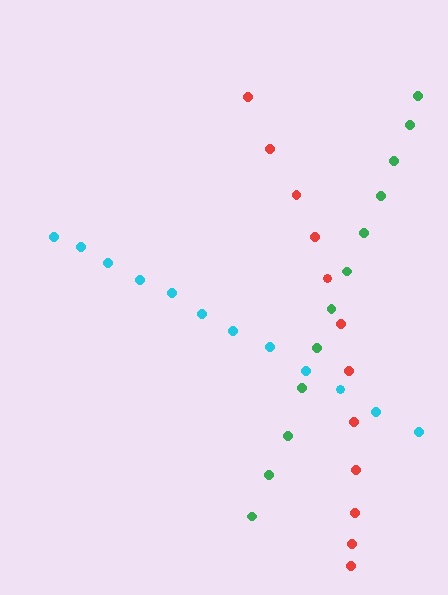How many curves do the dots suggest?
There are 3 distinct paths.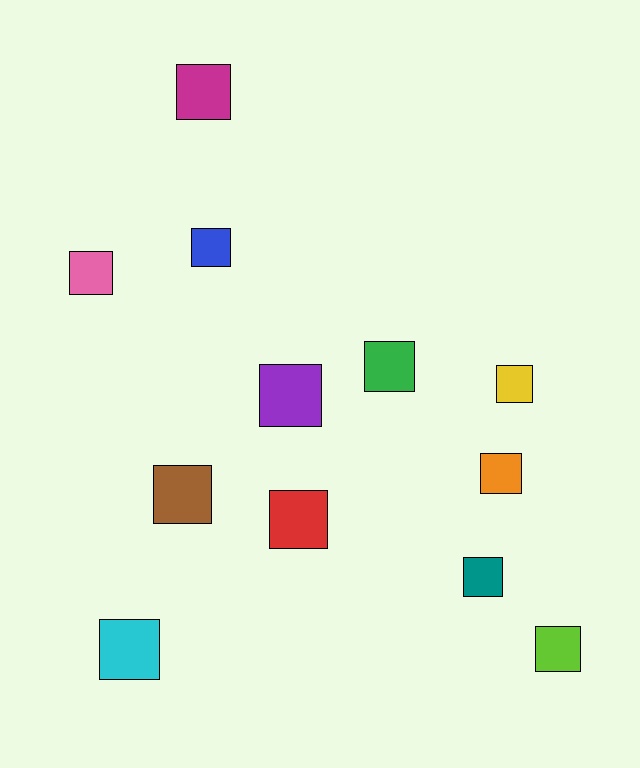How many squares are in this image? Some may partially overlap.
There are 12 squares.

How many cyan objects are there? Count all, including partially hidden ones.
There is 1 cyan object.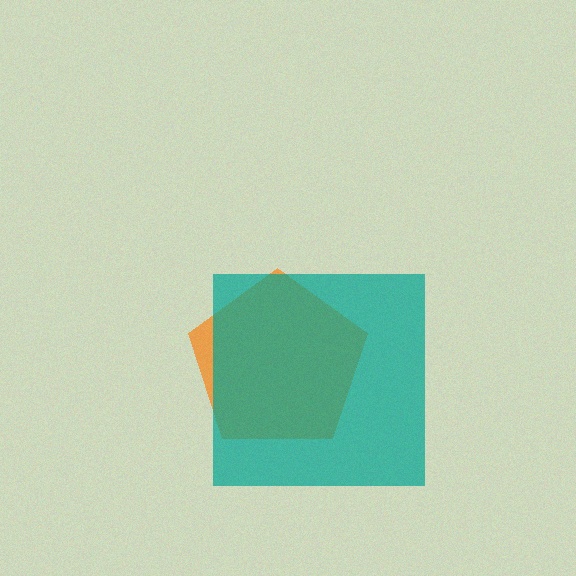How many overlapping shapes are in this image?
There are 2 overlapping shapes in the image.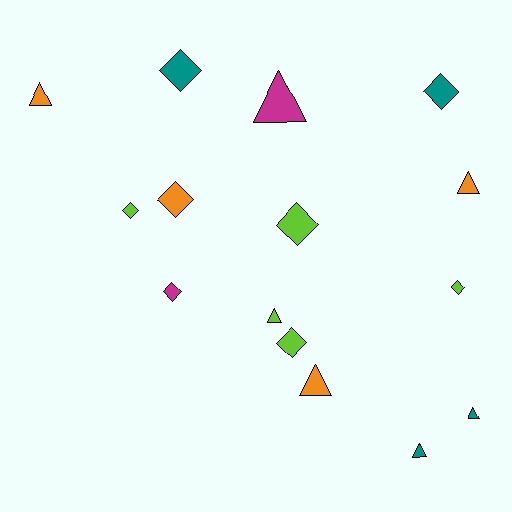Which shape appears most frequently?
Diamond, with 8 objects.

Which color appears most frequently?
Lime, with 5 objects.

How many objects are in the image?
There are 15 objects.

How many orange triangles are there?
There are 3 orange triangles.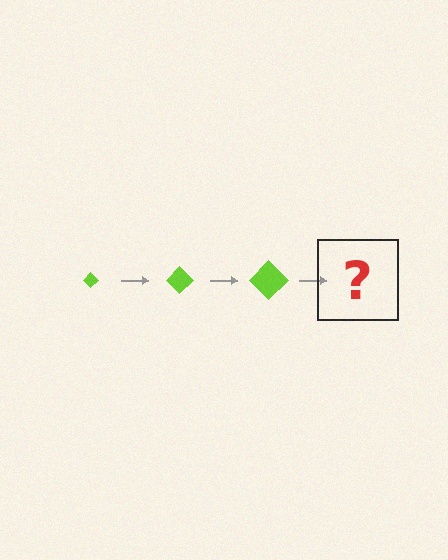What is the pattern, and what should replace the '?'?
The pattern is that the diamond gets progressively larger each step. The '?' should be a lime diamond, larger than the previous one.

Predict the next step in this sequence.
The next step is a lime diamond, larger than the previous one.